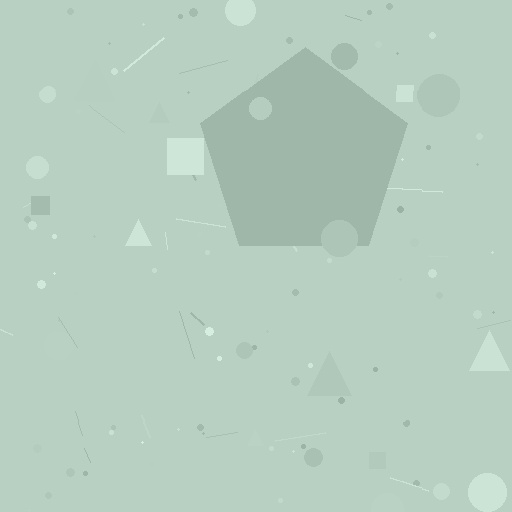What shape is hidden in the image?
A pentagon is hidden in the image.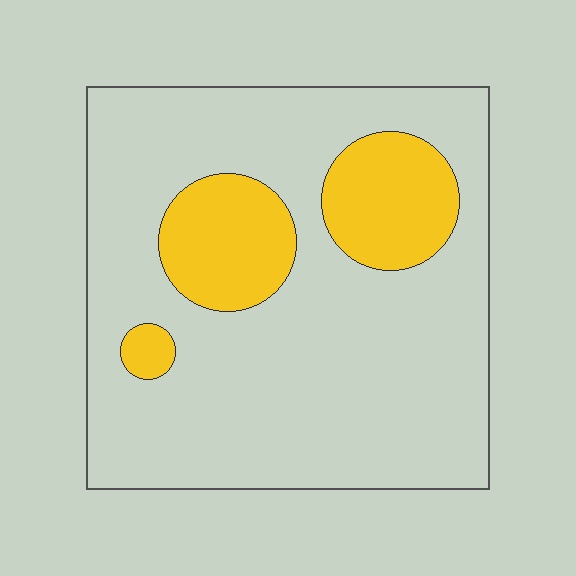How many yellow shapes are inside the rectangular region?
3.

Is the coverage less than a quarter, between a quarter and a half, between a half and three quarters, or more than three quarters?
Less than a quarter.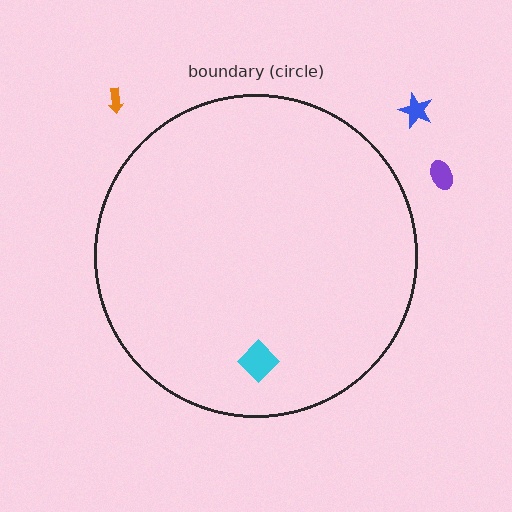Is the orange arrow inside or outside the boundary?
Outside.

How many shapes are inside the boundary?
1 inside, 3 outside.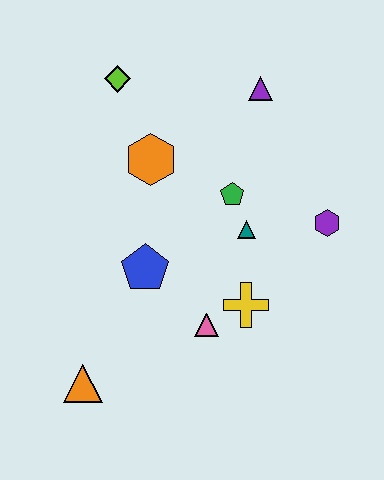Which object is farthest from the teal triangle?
The orange triangle is farthest from the teal triangle.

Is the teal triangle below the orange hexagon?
Yes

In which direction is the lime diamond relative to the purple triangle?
The lime diamond is to the left of the purple triangle.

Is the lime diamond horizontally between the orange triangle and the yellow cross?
Yes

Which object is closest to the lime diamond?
The orange hexagon is closest to the lime diamond.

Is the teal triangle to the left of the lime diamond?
No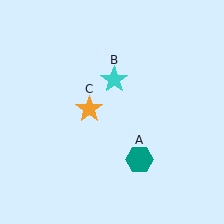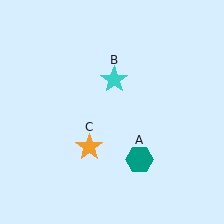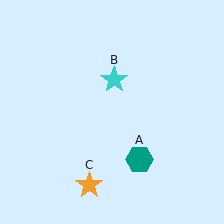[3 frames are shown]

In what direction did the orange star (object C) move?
The orange star (object C) moved down.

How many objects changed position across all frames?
1 object changed position: orange star (object C).